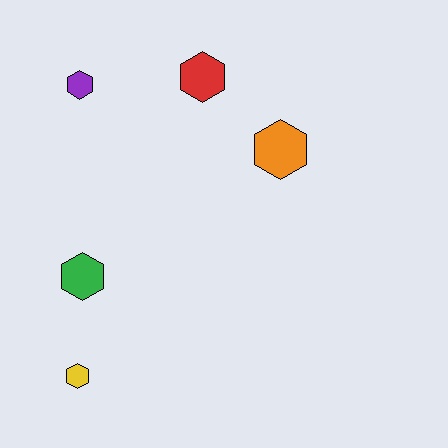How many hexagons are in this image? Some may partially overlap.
There are 5 hexagons.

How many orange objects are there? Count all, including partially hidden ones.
There is 1 orange object.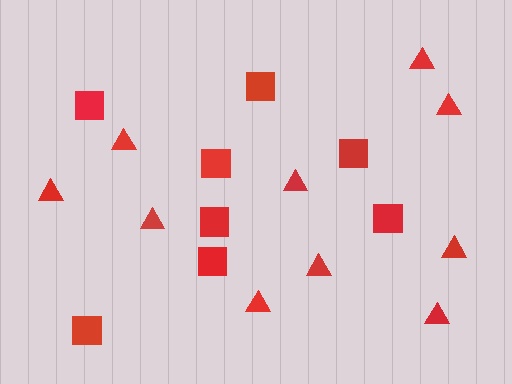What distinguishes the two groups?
There are 2 groups: one group of triangles (10) and one group of squares (8).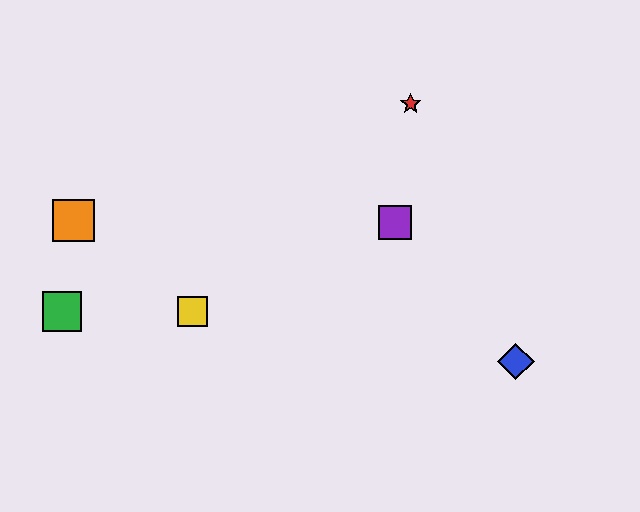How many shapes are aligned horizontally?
2 shapes (the green square, the yellow square) are aligned horizontally.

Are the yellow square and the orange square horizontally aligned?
No, the yellow square is at y≈312 and the orange square is at y≈221.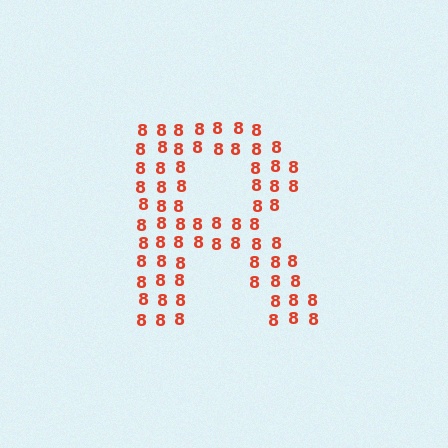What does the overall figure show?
The overall figure shows the letter R.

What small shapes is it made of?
It is made of small digit 8's.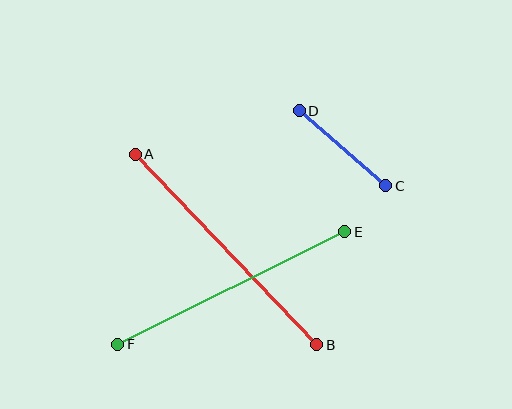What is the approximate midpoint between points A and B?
The midpoint is at approximately (226, 249) pixels.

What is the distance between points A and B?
The distance is approximately 263 pixels.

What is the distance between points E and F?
The distance is approximately 253 pixels.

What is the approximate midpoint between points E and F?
The midpoint is at approximately (231, 288) pixels.